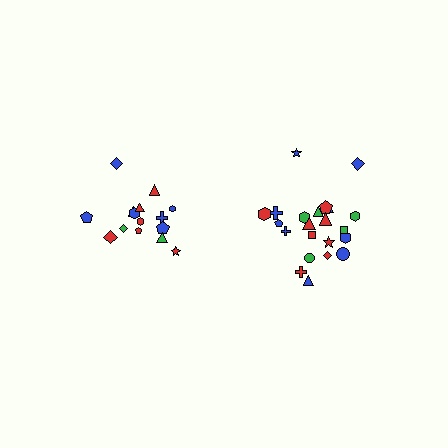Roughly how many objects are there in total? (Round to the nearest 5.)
Roughly 35 objects in total.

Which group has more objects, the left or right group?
The right group.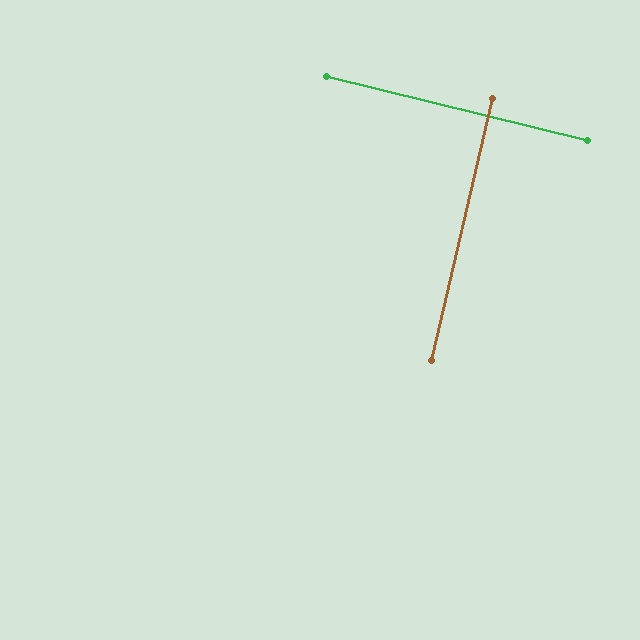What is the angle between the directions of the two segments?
Approximately 89 degrees.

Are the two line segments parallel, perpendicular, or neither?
Perpendicular — they meet at approximately 89°.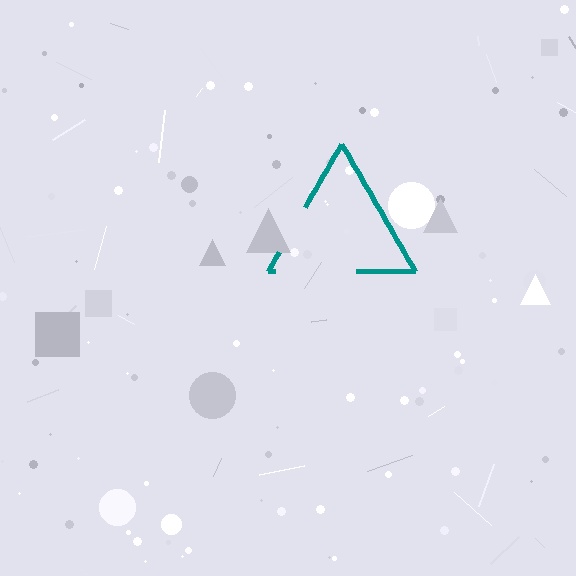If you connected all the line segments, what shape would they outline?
They would outline a triangle.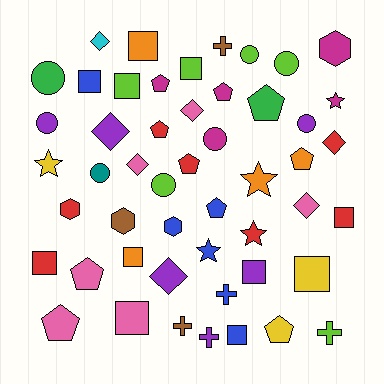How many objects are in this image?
There are 50 objects.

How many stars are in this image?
There are 5 stars.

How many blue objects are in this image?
There are 6 blue objects.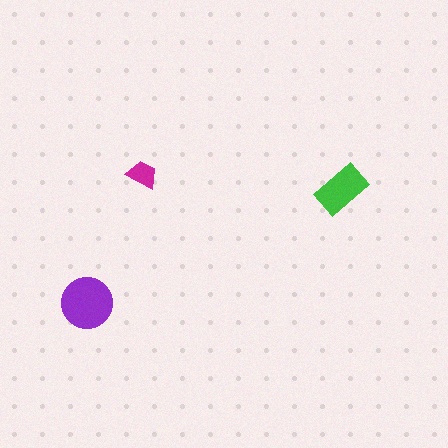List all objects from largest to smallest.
The purple circle, the green rectangle, the magenta trapezoid.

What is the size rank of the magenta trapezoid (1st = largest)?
3rd.